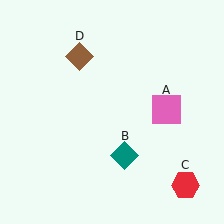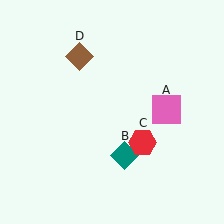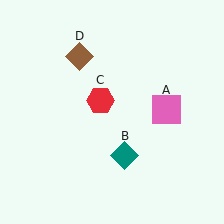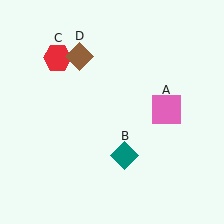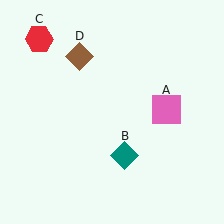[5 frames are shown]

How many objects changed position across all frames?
1 object changed position: red hexagon (object C).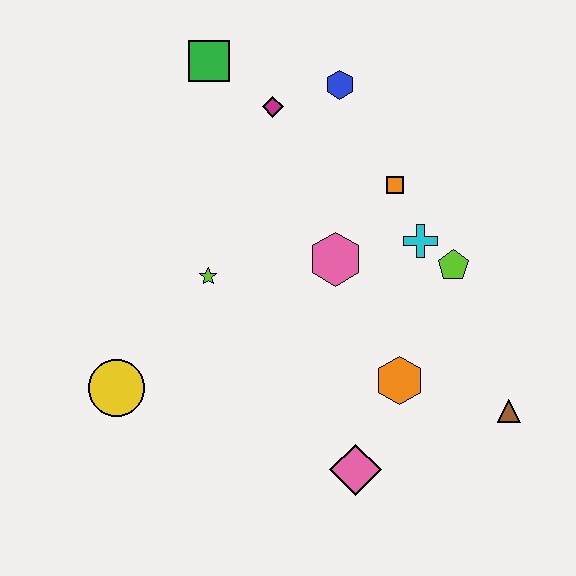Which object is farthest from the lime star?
The brown triangle is farthest from the lime star.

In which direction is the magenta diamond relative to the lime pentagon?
The magenta diamond is to the left of the lime pentagon.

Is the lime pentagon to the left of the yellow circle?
No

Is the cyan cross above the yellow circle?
Yes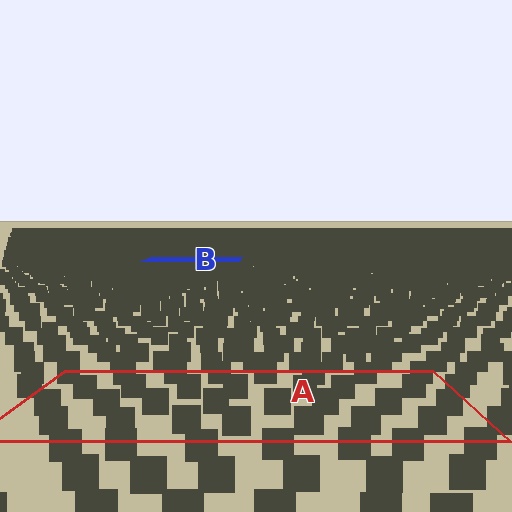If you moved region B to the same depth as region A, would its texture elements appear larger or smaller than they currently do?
They would appear larger. At a closer depth, the same texture elements are projected at a bigger on-screen size.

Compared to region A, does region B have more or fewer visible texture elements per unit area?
Region B has more texture elements per unit area — they are packed more densely because it is farther away.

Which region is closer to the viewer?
Region A is closer. The texture elements there are larger and more spread out.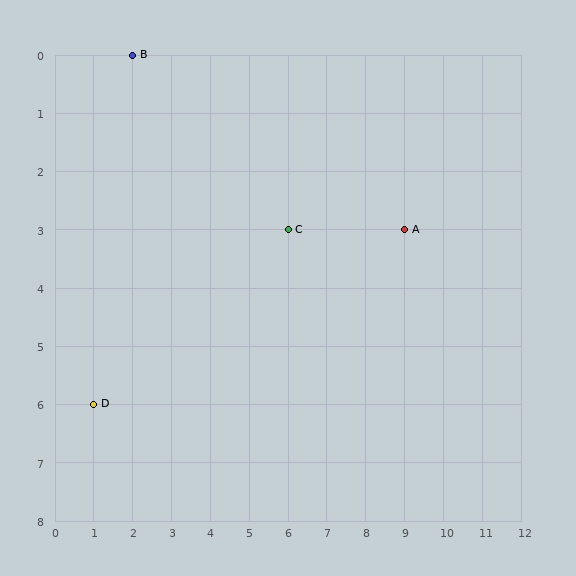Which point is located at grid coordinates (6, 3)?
Point C is at (6, 3).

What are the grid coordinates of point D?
Point D is at grid coordinates (1, 6).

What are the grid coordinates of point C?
Point C is at grid coordinates (6, 3).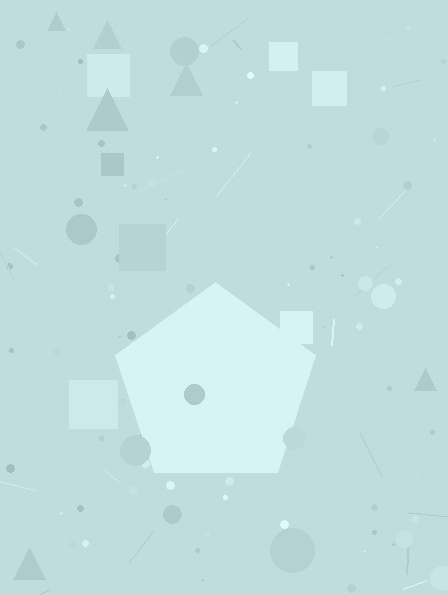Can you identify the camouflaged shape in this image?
The camouflaged shape is a pentagon.